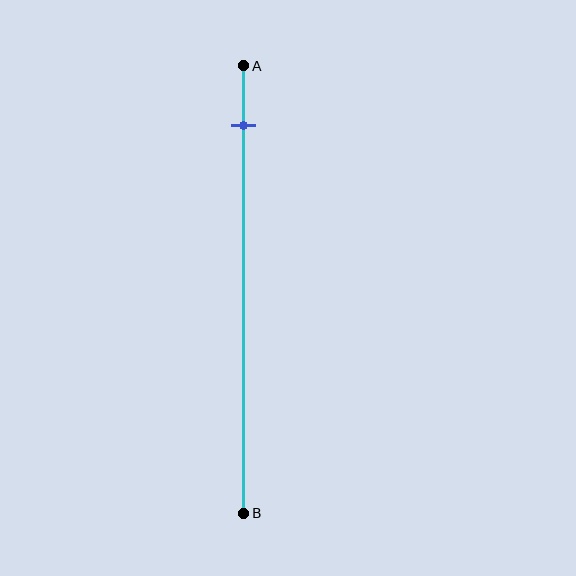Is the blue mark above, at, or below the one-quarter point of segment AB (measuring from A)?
The blue mark is above the one-quarter point of segment AB.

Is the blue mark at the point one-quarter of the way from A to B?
No, the mark is at about 15% from A, not at the 25% one-quarter point.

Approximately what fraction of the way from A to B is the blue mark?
The blue mark is approximately 15% of the way from A to B.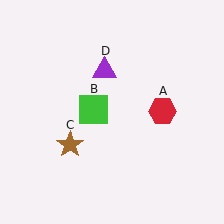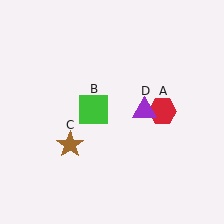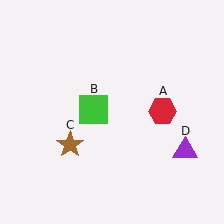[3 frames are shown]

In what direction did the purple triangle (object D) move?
The purple triangle (object D) moved down and to the right.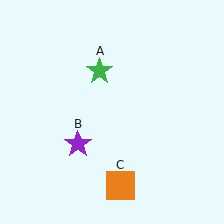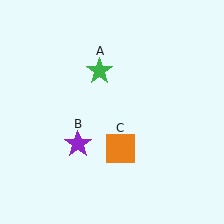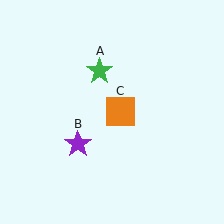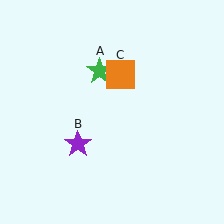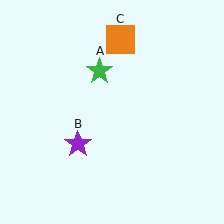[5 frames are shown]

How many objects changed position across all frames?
1 object changed position: orange square (object C).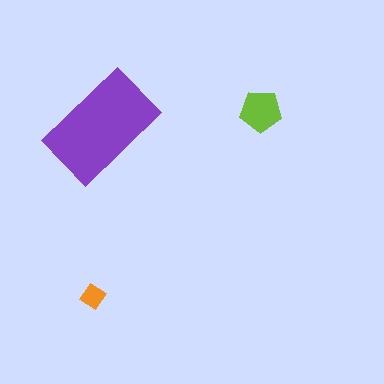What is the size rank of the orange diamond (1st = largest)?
3rd.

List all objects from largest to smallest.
The purple rectangle, the lime pentagon, the orange diamond.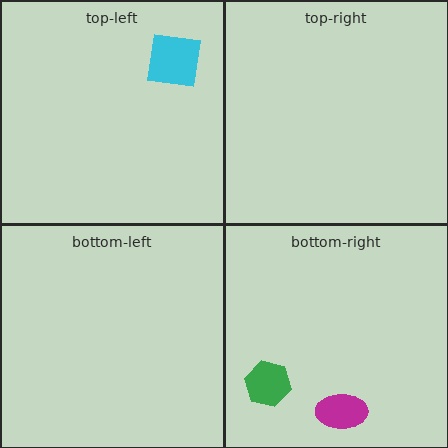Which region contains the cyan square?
The top-left region.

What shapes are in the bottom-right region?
The green hexagon, the magenta ellipse.